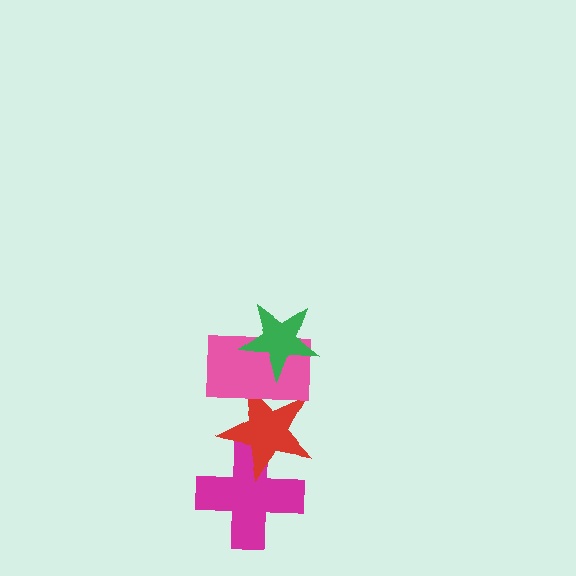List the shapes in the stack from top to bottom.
From top to bottom: the green star, the pink rectangle, the red star, the magenta cross.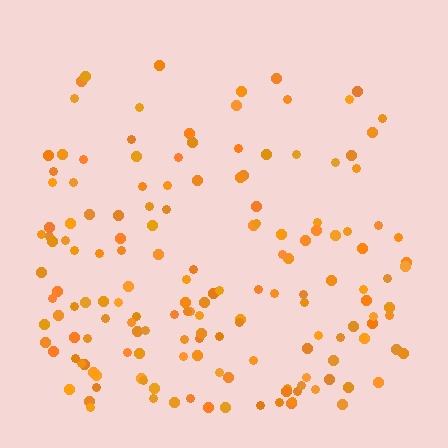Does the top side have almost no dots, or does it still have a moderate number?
Still a moderate number, just noticeably fewer than the bottom.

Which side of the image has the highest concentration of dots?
The bottom.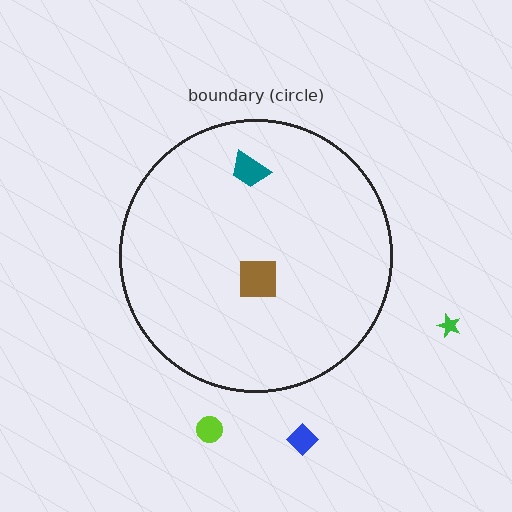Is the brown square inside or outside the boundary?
Inside.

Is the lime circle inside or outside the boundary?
Outside.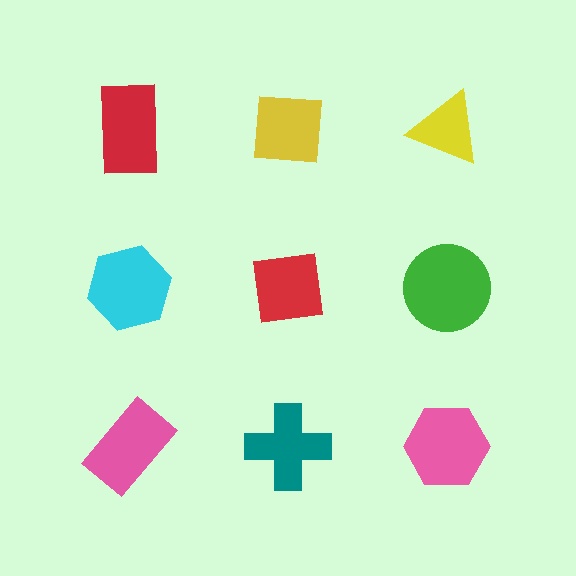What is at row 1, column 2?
A yellow square.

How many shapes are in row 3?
3 shapes.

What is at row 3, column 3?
A pink hexagon.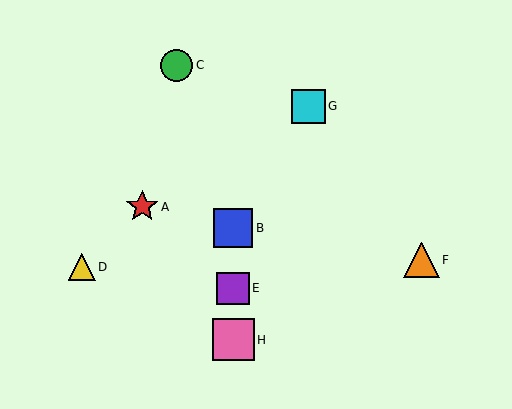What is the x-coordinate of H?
Object H is at x≈233.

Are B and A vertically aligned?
No, B is at x≈233 and A is at x≈142.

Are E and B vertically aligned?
Yes, both are at x≈233.